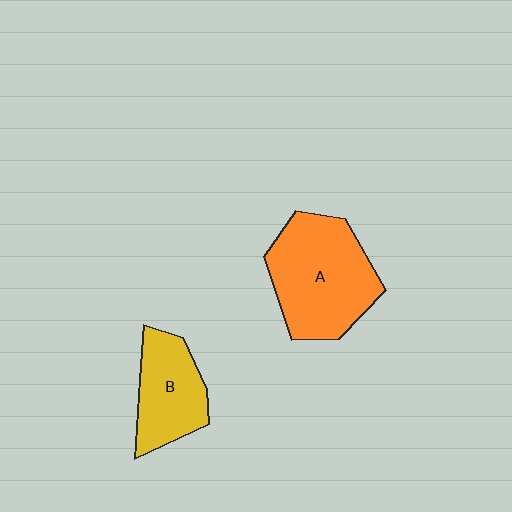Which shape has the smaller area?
Shape B (yellow).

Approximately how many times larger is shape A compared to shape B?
Approximately 1.6 times.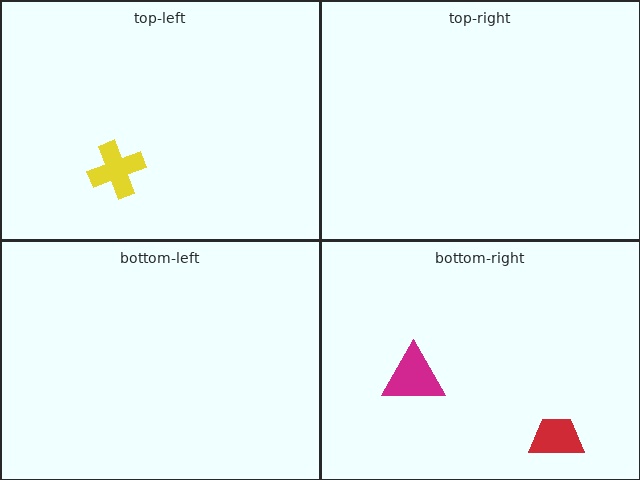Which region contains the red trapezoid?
The bottom-right region.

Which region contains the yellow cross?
The top-left region.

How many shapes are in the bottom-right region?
2.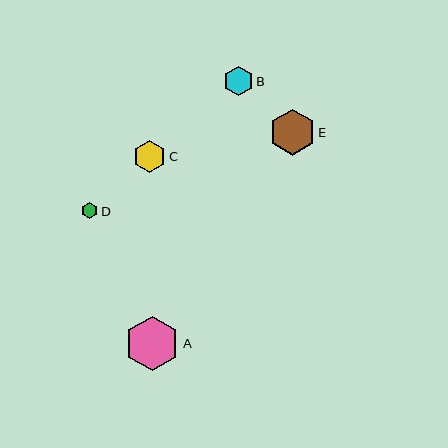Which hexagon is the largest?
Hexagon A is the largest with a size of approximately 54 pixels.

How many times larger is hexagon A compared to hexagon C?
Hexagon A is approximately 1.7 times the size of hexagon C.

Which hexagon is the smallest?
Hexagon D is the smallest with a size of approximately 16 pixels.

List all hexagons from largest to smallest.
From largest to smallest: A, E, C, B, D.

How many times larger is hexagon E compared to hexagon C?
Hexagon E is approximately 1.4 times the size of hexagon C.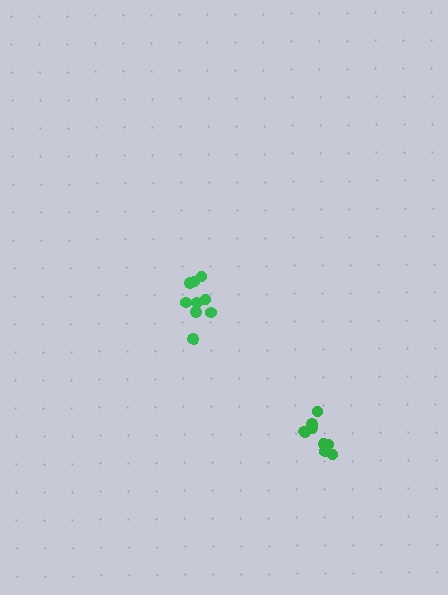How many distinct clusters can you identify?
There are 2 distinct clusters.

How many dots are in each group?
Group 1: 9 dots, Group 2: 9 dots (18 total).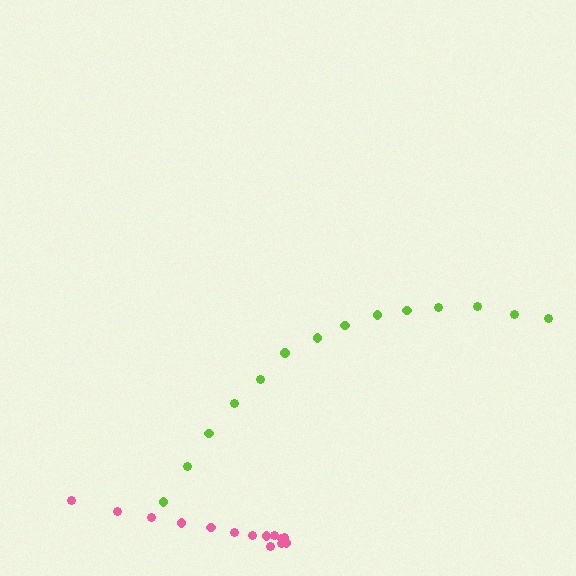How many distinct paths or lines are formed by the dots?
There are 2 distinct paths.